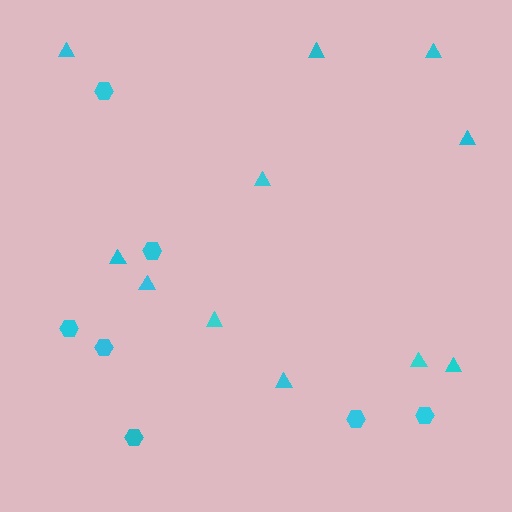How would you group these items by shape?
There are 2 groups: one group of triangles (11) and one group of hexagons (7).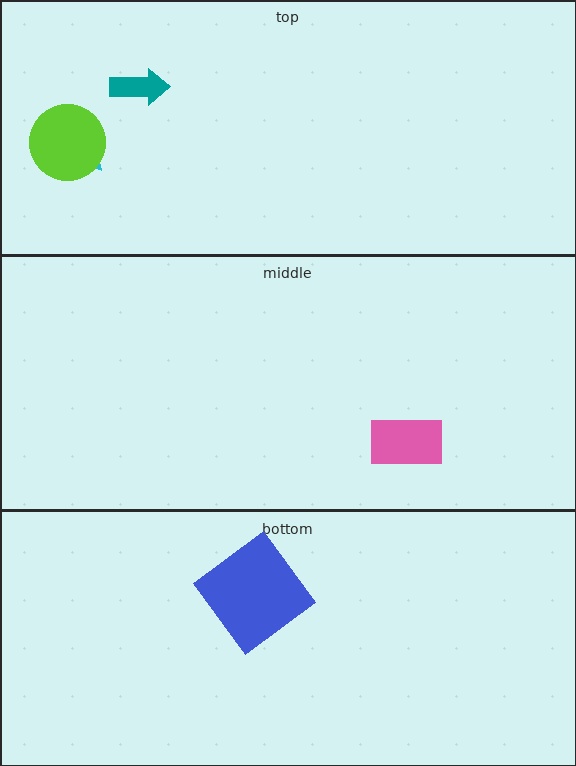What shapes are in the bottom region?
The blue diamond.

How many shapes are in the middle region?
1.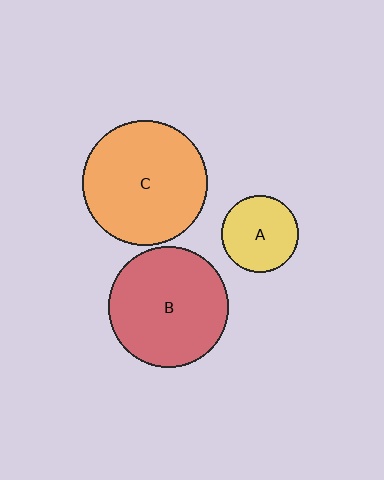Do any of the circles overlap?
No, none of the circles overlap.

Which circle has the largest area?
Circle C (orange).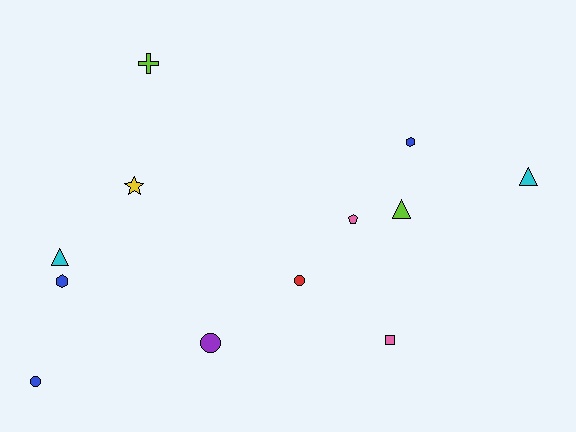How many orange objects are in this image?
There are no orange objects.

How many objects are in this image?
There are 12 objects.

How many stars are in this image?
There is 1 star.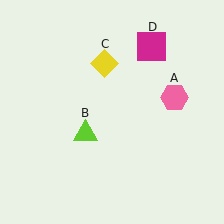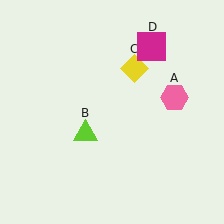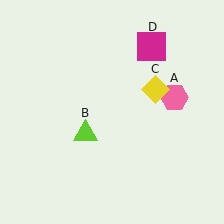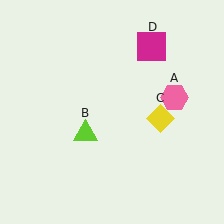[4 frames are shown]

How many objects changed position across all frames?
1 object changed position: yellow diamond (object C).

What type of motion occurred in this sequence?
The yellow diamond (object C) rotated clockwise around the center of the scene.